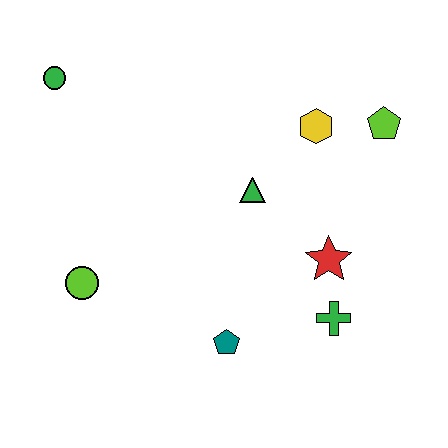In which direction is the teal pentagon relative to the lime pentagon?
The teal pentagon is below the lime pentagon.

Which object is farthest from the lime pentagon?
The lime circle is farthest from the lime pentagon.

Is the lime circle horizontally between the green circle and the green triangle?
Yes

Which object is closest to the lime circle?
The teal pentagon is closest to the lime circle.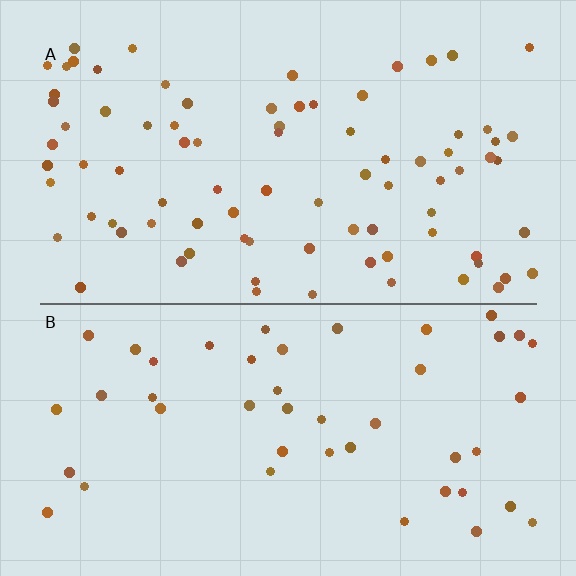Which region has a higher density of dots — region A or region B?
A (the top).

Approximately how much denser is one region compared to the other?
Approximately 1.8× — region A over region B.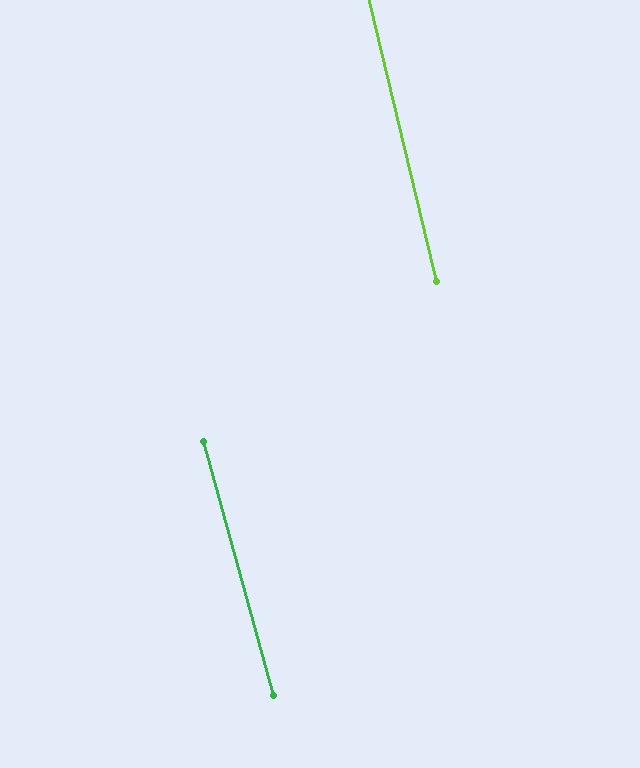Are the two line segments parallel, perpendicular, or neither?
Parallel — their directions differ by only 1.9°.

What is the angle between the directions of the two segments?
Approximately 2 degrees.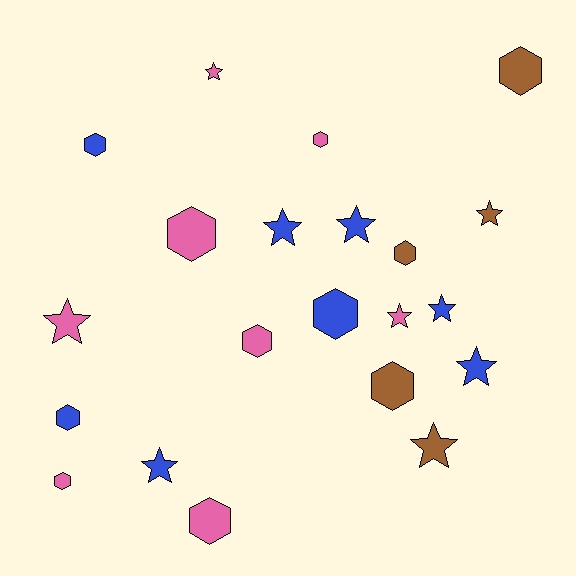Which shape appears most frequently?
Hexagon, with 11 objects.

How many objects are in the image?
There are 21 objects.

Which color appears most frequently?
Pink, with 8 objects.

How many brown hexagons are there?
There are 3 brown hexagons.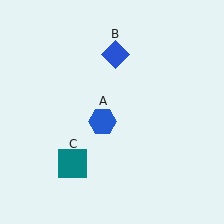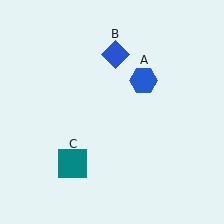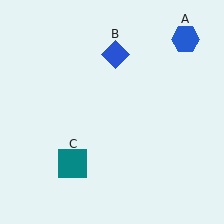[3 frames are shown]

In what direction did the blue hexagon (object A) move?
The blue hexagon (object A) moved up and to the right.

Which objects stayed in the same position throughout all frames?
Blue diamond (object B) and teal square (object C) remained stationary.